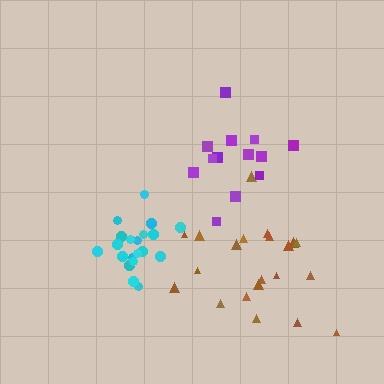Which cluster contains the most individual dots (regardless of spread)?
Brown (21).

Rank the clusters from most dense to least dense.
cyan, brown, purple.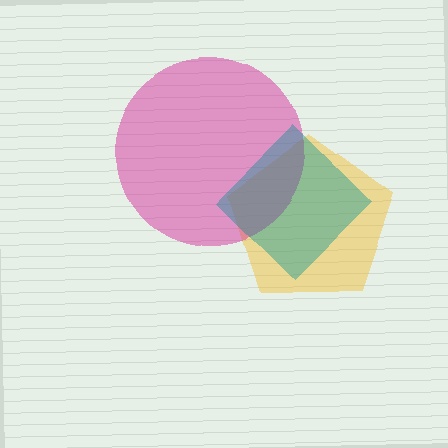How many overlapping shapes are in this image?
There are 3 overlapping shapes in the image.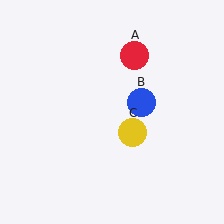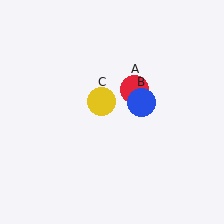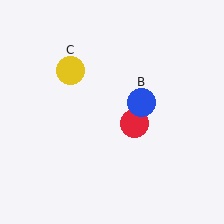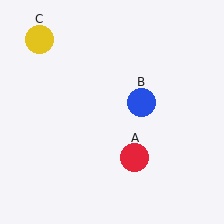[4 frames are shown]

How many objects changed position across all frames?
2 objects changed position: red circle (object A), yellow circle (object C).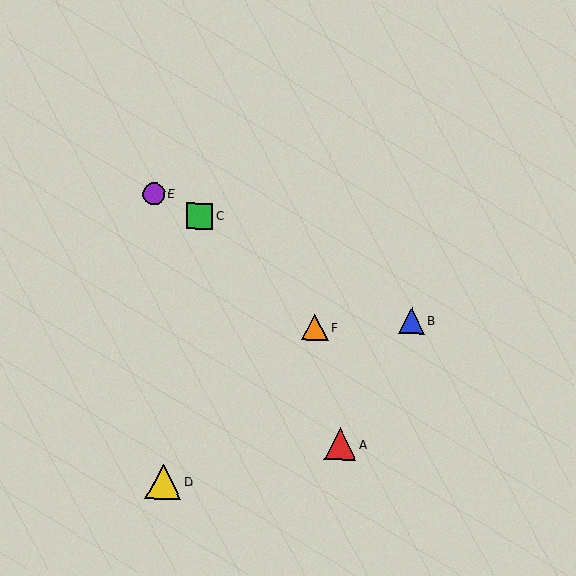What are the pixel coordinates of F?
Object F is at (315, 327).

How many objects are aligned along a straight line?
3 objects (B, C, E) are aligned along a straight line.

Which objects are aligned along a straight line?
Objects B, C, E are aligned along a straight line.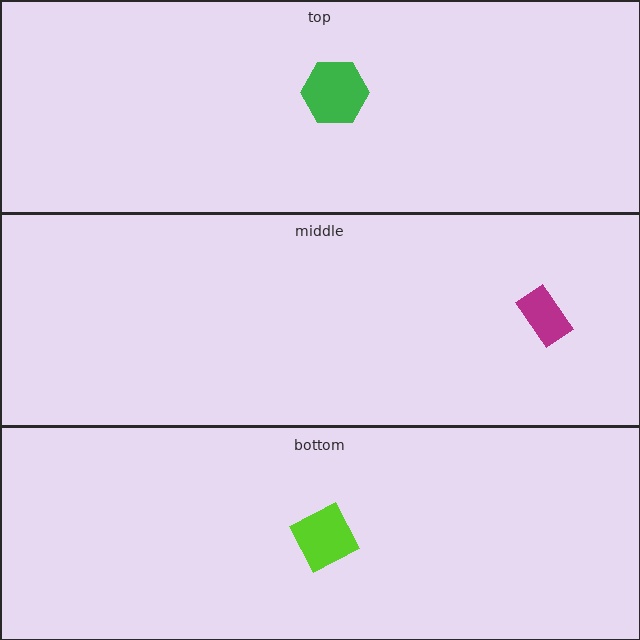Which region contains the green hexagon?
The top region.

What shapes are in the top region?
The green hexagon.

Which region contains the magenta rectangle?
The middle region.